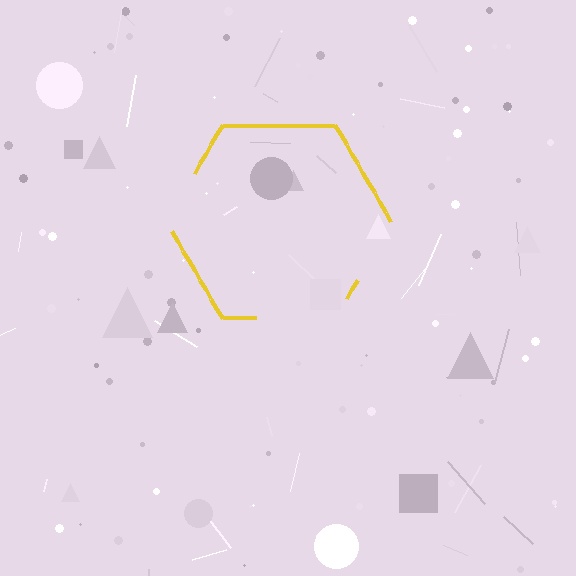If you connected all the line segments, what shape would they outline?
They would outline a hexagon.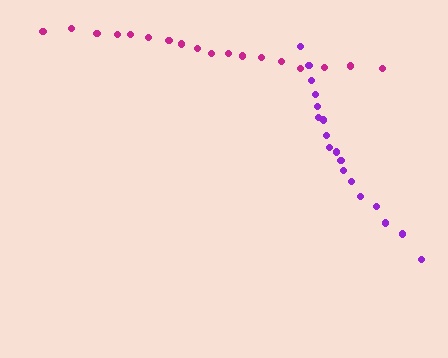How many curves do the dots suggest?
There are 2 distinct paths.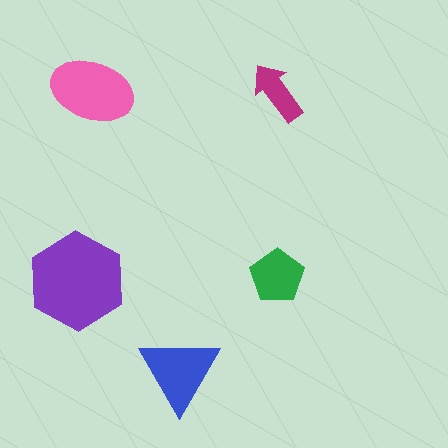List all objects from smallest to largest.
The magenta arrow, the green pentagon, the blue triangle, the pink ellipse, the purple hexagon.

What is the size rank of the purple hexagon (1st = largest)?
1st.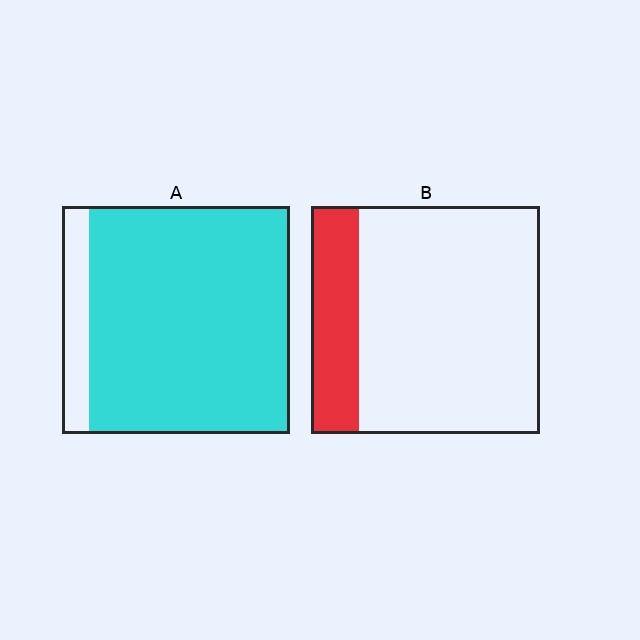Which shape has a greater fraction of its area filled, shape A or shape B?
Shape A.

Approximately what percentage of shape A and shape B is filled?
A is approximately 90% and B is approximately 20%.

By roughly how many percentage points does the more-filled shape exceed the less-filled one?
By roughly 65 percentage points (A over B).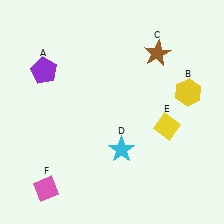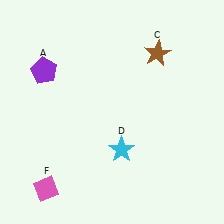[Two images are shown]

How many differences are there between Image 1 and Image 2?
There are 2 differences between the two images.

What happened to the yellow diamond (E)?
The yellow diamond (E) was removed in Image 2. It was in the bottom-right area of Image 1.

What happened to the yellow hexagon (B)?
The yellow hexagon (B) was removed in Image 2. It was in the top-right area of Image 1.